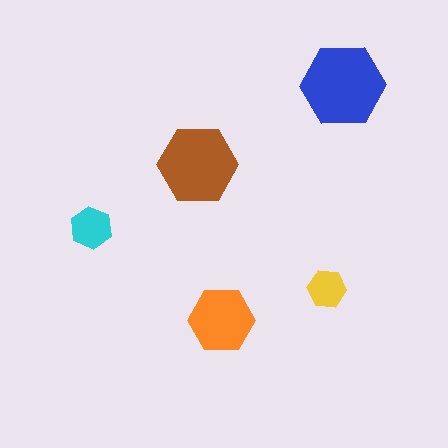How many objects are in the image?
There are 5 objects in the image.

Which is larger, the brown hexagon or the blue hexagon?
The blue one.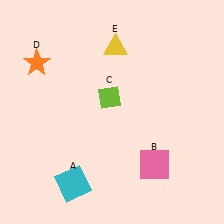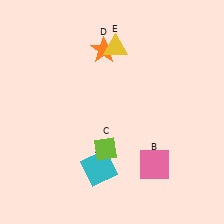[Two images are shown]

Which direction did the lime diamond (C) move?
The lime diamond (C) moved down.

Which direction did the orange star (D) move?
The orange star (D) moved right.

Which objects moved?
The objects that moved are: the cyan square (A), the lime diamond (C), the orange star (D).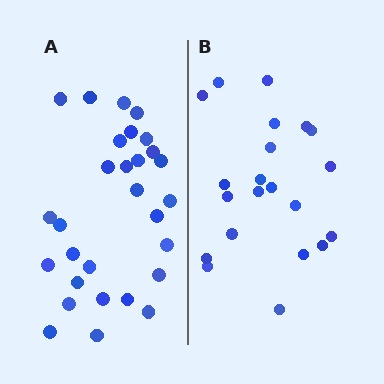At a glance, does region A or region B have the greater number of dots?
Region A (the left region) has more dots.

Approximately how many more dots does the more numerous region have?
Region A has roughly 8 or so more dots than region B.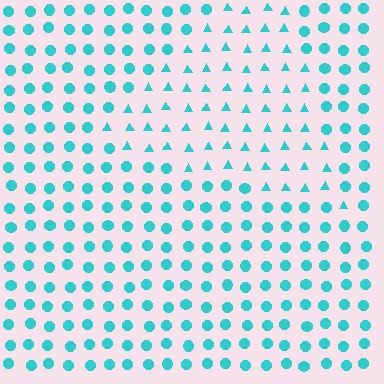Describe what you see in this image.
The image is filled with small cyan elements arranged in a uniform grid. A triangle-shaped region contains triangles, while the surrounding area contains circles. The boundary is defined purely by the change in element shape.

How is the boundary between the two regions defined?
The boundary is defined by a change in element shape: triangles inside vs. circles outside. All elements share the same color and spacing.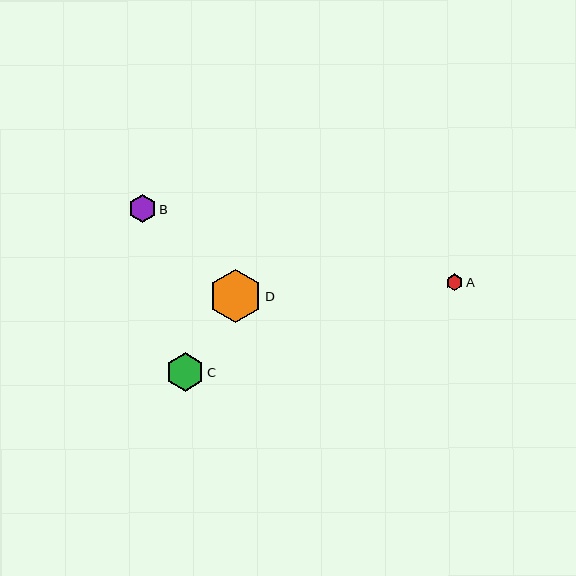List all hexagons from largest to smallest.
From largest to smallest: D, C, B, A.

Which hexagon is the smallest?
Hexagon A is the smallest with a size of approximately 17 pixels.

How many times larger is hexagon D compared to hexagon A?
Hexagon D is approximately 3.2 times the size of hexagon A.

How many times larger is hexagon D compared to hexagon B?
Hexagon D is approximately 1.9 times the size of hexagon B.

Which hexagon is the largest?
Hexagon D is the largest with a size of approximately 54 pixels.